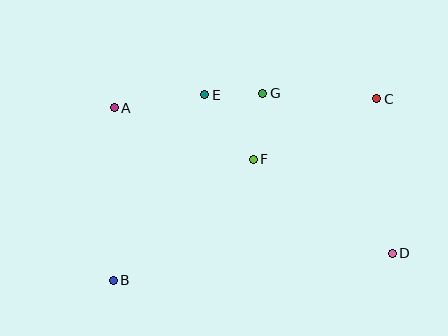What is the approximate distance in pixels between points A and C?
The distance between A and C is approximately 263 pixels.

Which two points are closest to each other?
Points E and G are closest to each other.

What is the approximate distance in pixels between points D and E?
The distance between D and E is approximately 245 pixels.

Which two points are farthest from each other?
Points B and C are farthest from each other.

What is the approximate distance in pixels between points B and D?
The distance between B and D is approximately 280 pixels.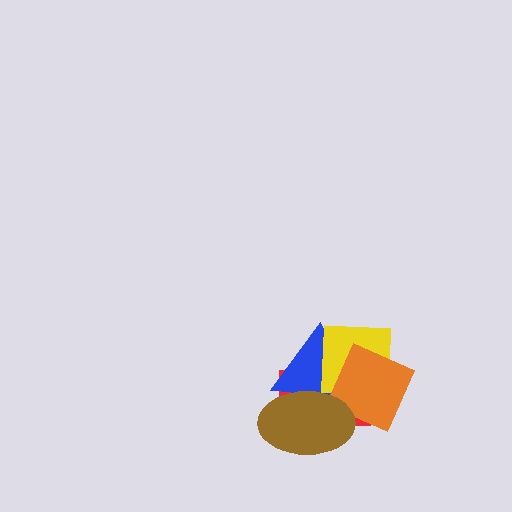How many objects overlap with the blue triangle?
4 objects overlap with the blue triangle.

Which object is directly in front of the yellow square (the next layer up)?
The orange diamond is directly in front of the yellow square.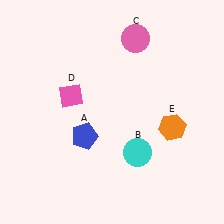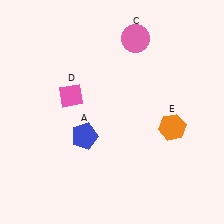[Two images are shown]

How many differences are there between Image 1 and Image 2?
There is 1 difference between the two images.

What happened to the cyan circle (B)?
The cyan circle (B) was removed in Image 2. It was in the bottom-right area of Image 1.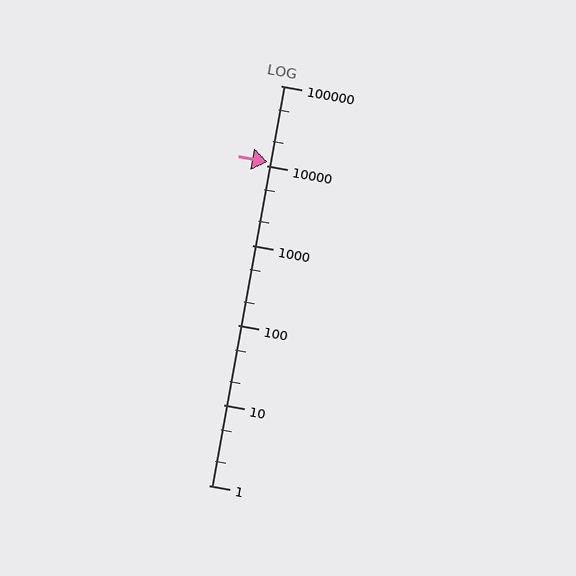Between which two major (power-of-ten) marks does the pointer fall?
The pointer is between 10000 and 100000.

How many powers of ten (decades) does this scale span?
The scale spans 5 decades, from 1 to 100000.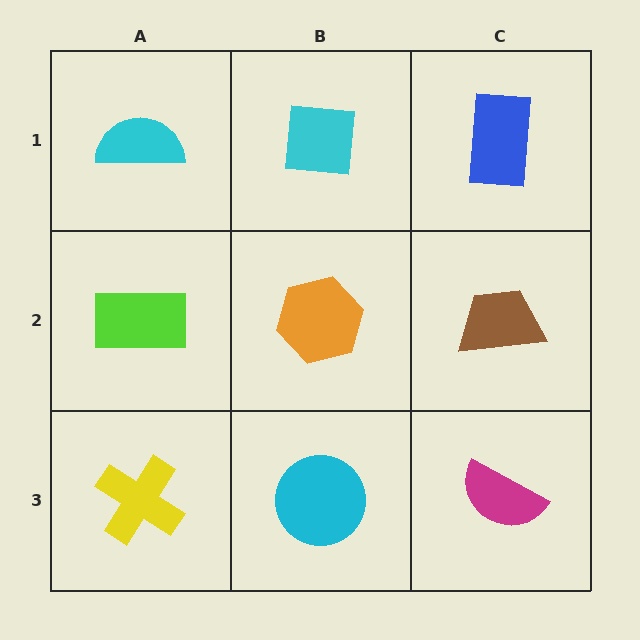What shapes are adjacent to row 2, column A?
A cyan semicircle (row 1, column A), a yellow cross (row 3, column A), an orange hexagon (row 2, column B).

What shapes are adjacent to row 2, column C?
A blue rectangle (row 1, column C), a magenta semicircle (row 3, column C), an orange hexagon (row 2, column B).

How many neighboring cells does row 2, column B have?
4.